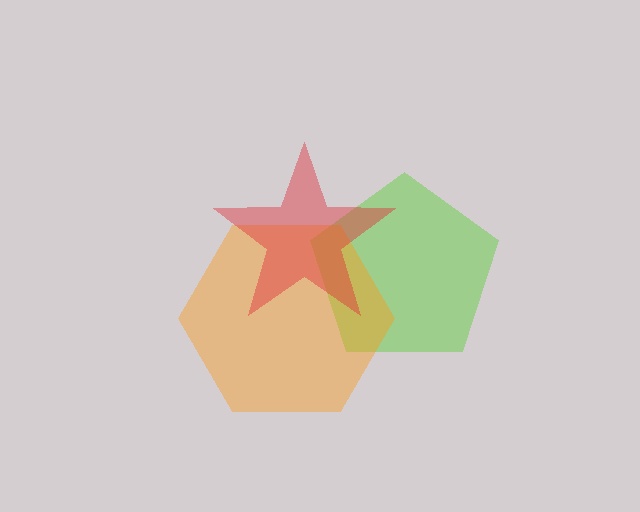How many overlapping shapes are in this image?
There are 3 overlapping shapes in the image.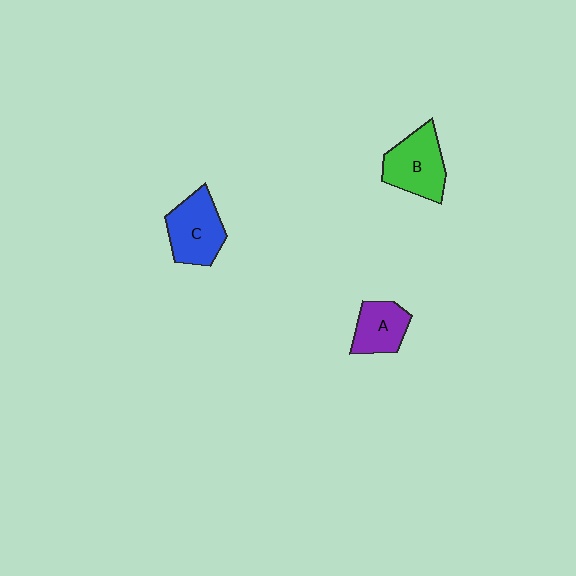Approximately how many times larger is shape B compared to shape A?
Approximately 1.4 times.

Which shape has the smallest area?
Shape A (purple).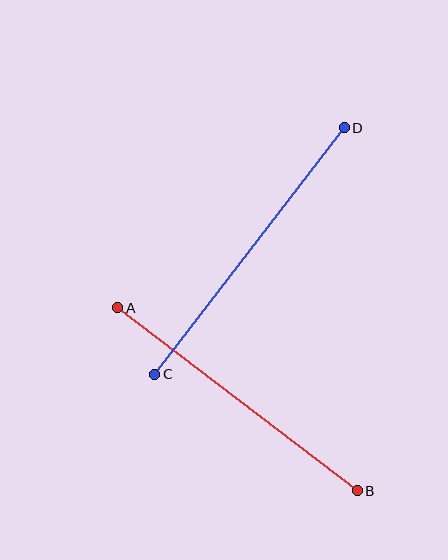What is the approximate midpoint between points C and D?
The midpoint is at approximately (250, 251) pixels.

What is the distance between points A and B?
The distance is approximately 301 pixels.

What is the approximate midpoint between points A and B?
The midpoint is at approximately (237, 399) pixels.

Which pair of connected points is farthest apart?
Points C and D are farthest apart.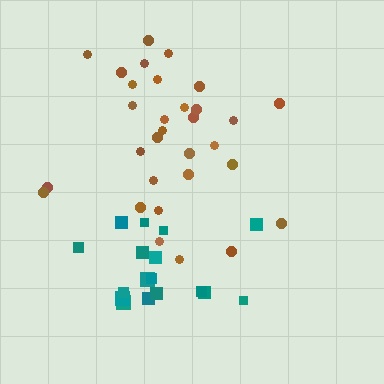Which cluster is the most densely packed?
Teal.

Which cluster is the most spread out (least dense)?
Brown.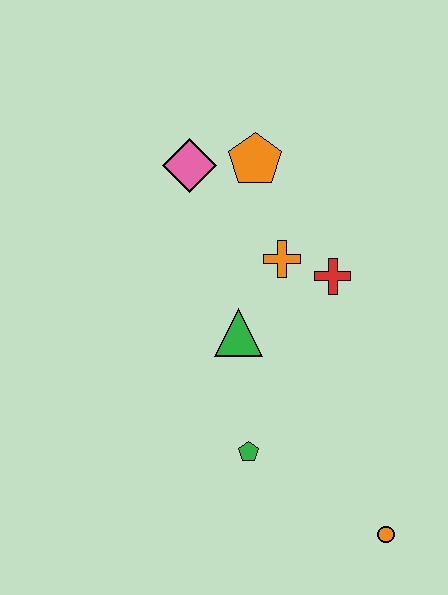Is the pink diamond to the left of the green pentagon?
Yes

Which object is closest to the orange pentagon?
The pink diamond is closest to the orange pentagon.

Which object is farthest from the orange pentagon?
The orange circle is farthest from the orange pentagon.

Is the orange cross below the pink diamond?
Yes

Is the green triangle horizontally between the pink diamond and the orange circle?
Yes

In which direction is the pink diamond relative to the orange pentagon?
The pink diamond is to the left of the orange pentagon.